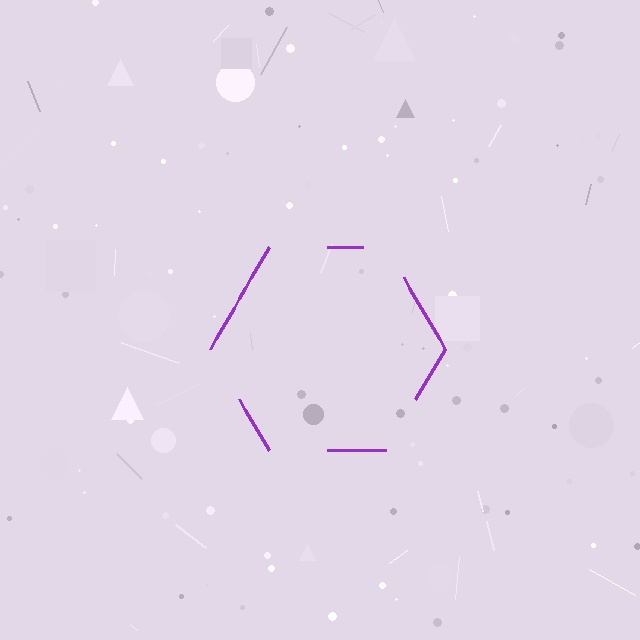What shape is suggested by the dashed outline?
The dashed outline suggests a hexagon.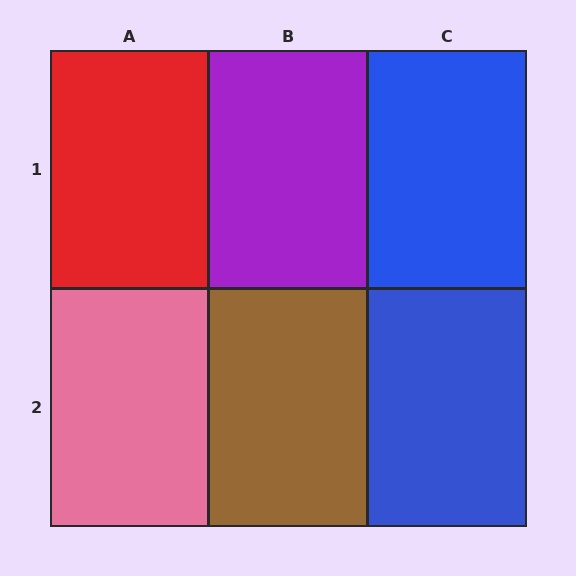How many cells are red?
1 cell is red.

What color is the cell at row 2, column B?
Brown.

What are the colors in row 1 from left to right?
Red, purple, blue.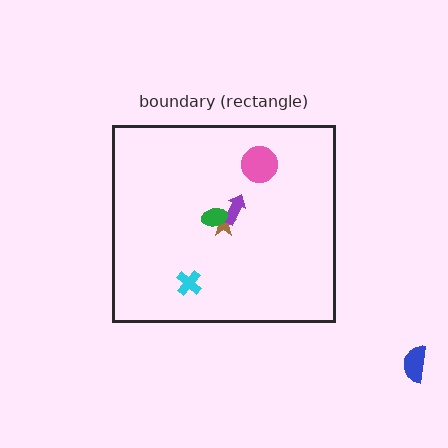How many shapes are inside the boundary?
5 inside, 1 outside.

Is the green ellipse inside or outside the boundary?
Inside.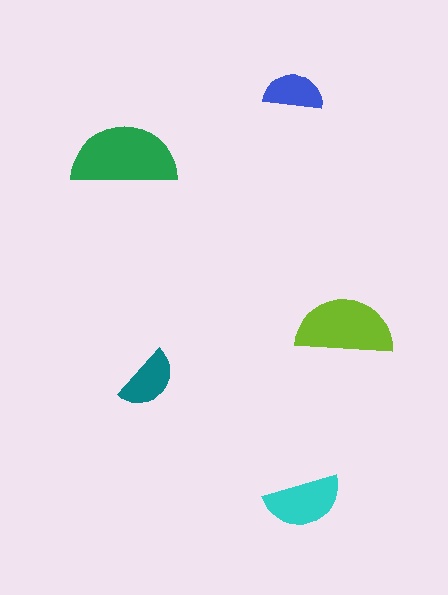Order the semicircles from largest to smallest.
the green one, the lime one, the cyan one, the teal one, the blue one.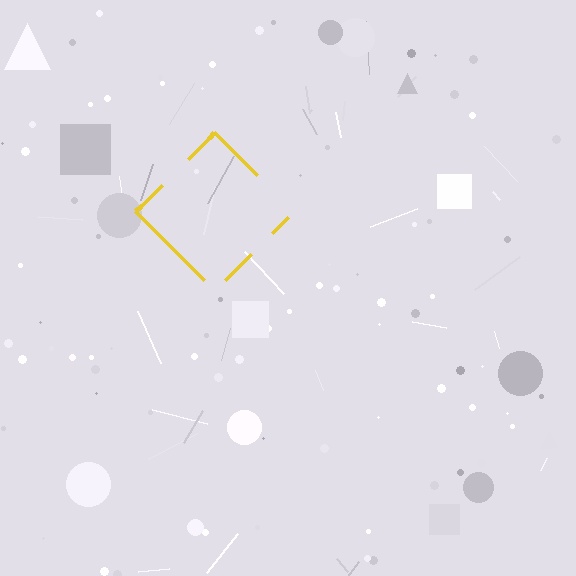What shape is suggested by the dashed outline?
The dashed outline suggests a diamond.